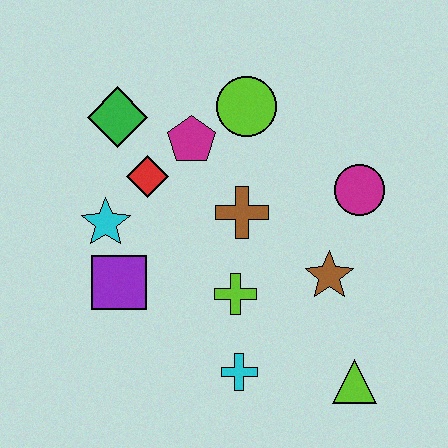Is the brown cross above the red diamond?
No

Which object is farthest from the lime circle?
The lime triangle is farthest from the lime circle.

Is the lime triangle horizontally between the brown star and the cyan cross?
No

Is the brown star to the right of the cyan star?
Yes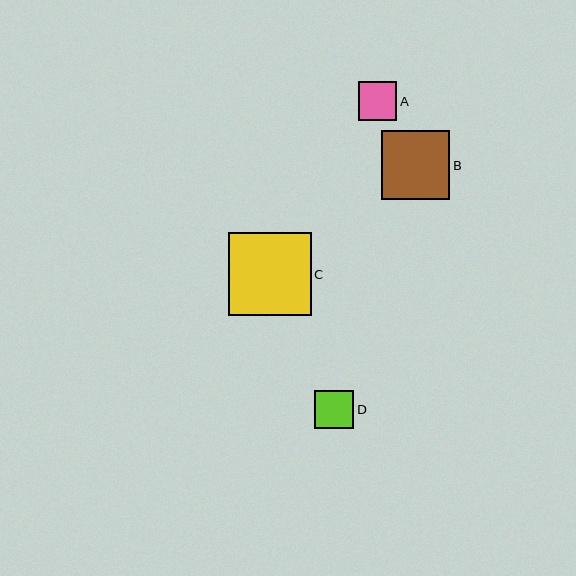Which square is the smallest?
Square D is the smallest with a size of approximately 39 pixels.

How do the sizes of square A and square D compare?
Square A and square D are approximately the same size.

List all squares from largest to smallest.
From largest to smallest: C, B, A, D.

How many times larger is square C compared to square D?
Square C is approximately 2.1 times the size of square D.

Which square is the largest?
Square C is the largest with a size of approximately 83 pixels.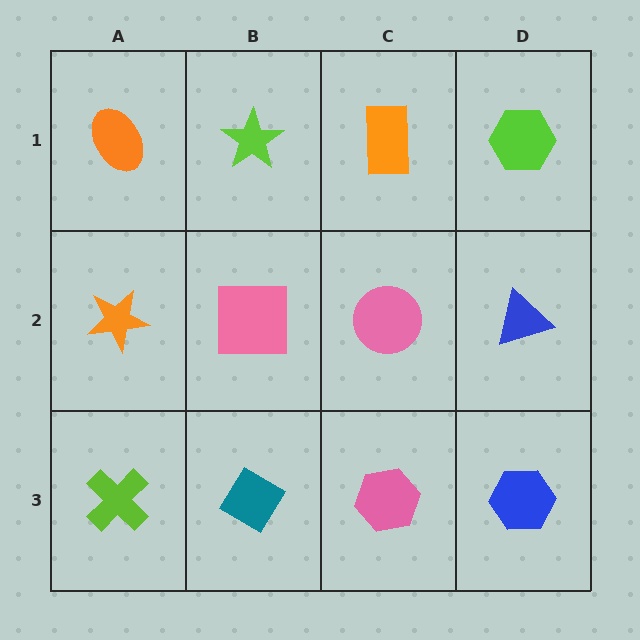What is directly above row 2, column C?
An orange rectangle.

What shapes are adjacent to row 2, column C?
An orange rectangle (row 1, column C), a pink hexagon (row 3, column C), a pink square (row 2, column B), a blue triangle (row 2, column D).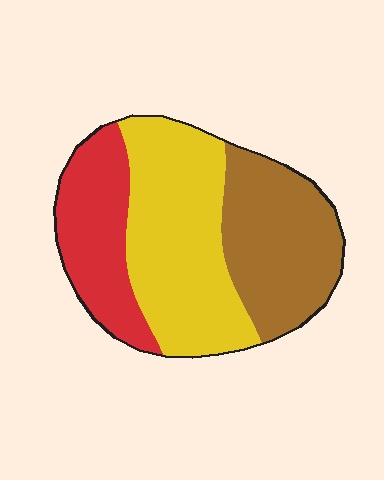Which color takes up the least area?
Red, at roughly 25%.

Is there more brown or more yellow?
Yellow.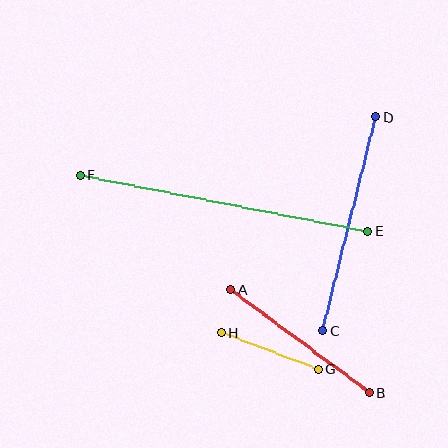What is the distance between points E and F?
The distance is approximately 292 pixels.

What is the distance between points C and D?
The distance is approximately 220 pixels.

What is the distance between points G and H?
The distance is approximately 103 pixels.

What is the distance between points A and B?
The distance is approximately 173 pixels.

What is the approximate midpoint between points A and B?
The midpoint is at approximately (300, 341) pixels.